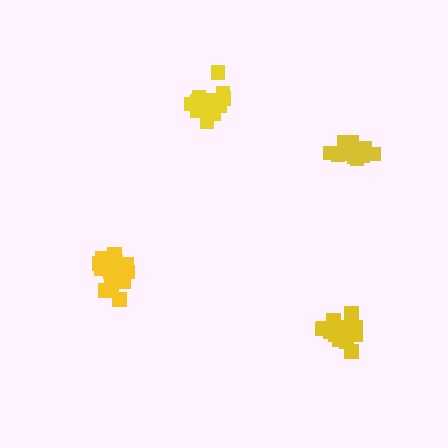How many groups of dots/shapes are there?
There are 4 groups.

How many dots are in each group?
Group 1: 19 dots, Group 2: 16 dots, Group 3: 18 dots, Group 4: 18 dots (71 total).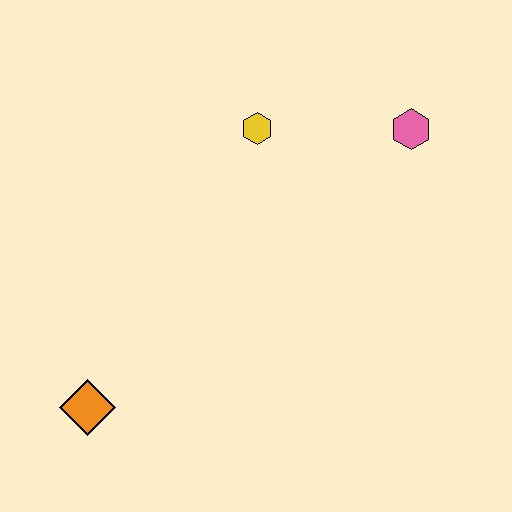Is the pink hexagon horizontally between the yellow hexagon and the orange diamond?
No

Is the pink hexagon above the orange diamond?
Yes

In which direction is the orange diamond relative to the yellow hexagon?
The orange diamond is below the yellow hexagon.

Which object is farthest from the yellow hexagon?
The orange diamond is farthest from the yellow hexagon.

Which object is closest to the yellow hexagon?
The pink hexagon is closest to the yellow hexagon.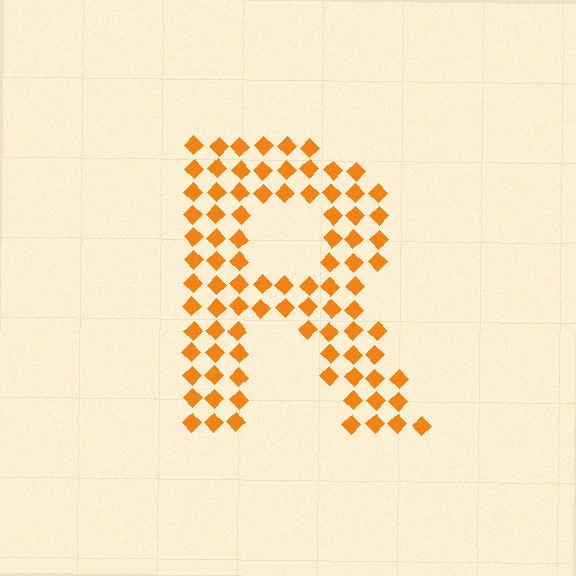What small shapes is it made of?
It is made of small diamonds.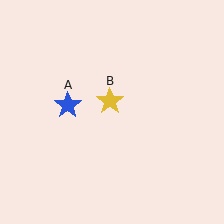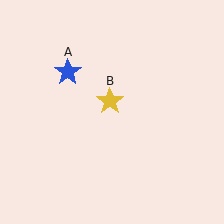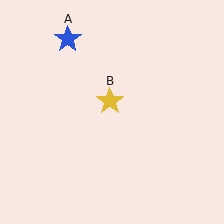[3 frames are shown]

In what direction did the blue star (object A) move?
The blue star (object A) moved up.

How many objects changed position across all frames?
1 object changed position: blue star (object A).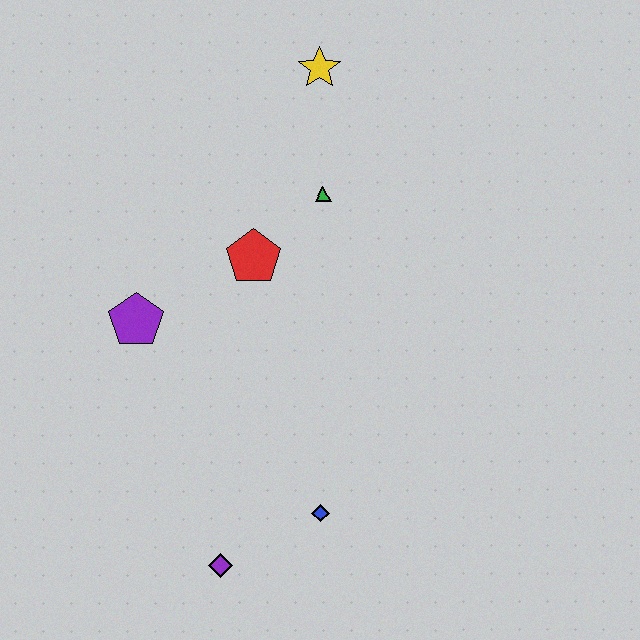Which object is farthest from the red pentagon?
The purple diamond is farthest from the red pentagon.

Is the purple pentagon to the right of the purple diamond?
No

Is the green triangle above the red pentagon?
Yes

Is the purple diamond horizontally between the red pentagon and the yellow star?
No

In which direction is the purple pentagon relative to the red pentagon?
The purple pentagon is to the left of the red pentagon.